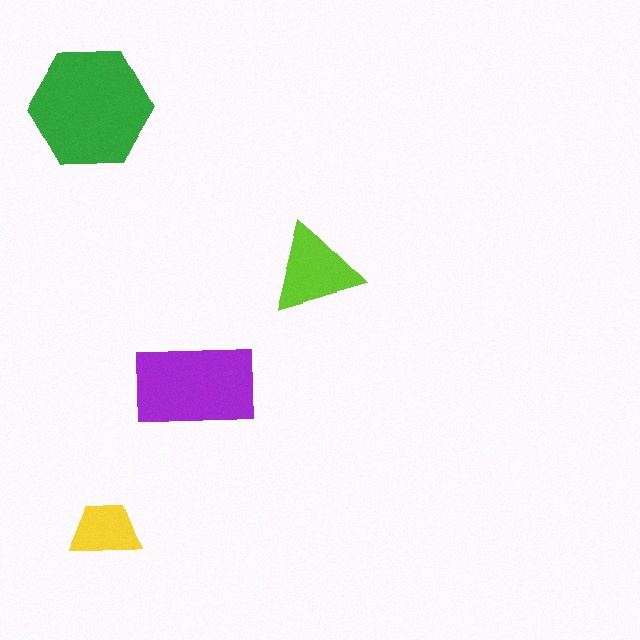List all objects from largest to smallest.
The green hexagon, the purple rectangle, the lime triangle, the yellow trapezoid.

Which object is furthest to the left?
The green hexagon is leftmost.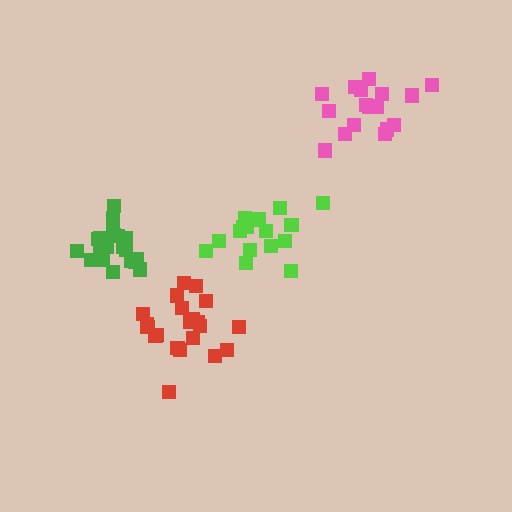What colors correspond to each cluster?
The clusters are colored: pink, lime, red, green.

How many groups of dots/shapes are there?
There are 4 groups.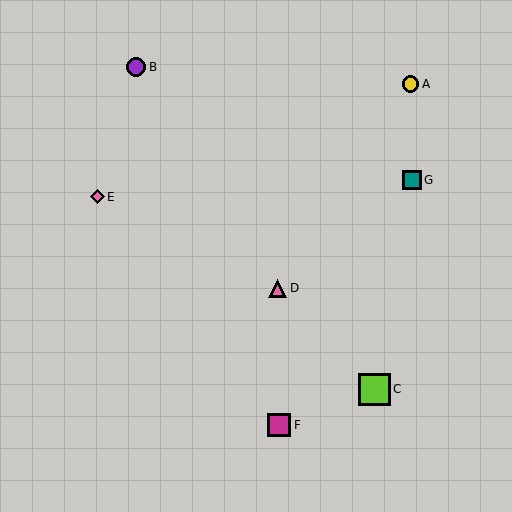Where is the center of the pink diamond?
The center of the pink diamond is at (97, 197).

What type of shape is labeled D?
Shape D is a pink triangle.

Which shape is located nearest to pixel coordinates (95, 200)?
The pink diamond (labeled E) at (97, 197) is nearest to that location.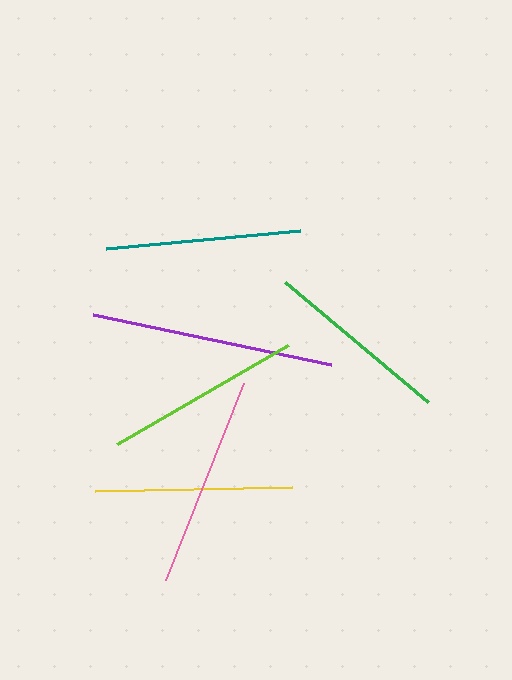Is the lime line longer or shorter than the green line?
The lime line is longer than the green line.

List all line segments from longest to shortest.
From longest to shortest: purple, pink, lime, yellow, teal, green.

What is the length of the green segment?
The green segment is approximately 187 pixels long.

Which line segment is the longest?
The purple line is the longest at approximately 243 pixels.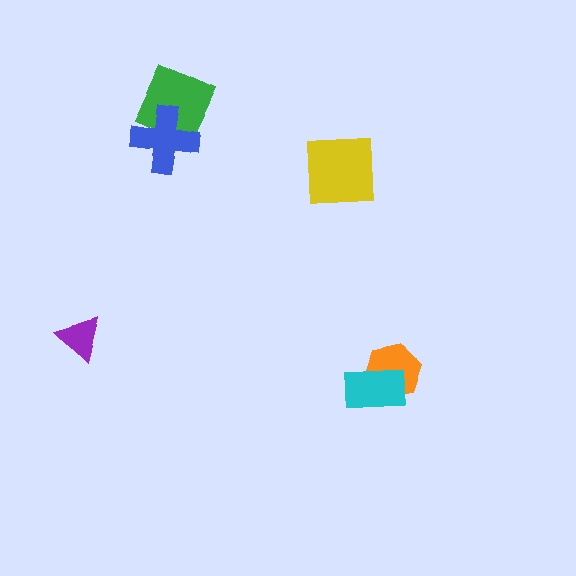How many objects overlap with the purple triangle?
0 objects overlap with the purple triangle.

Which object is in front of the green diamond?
The blue cross is in front of the green diamond.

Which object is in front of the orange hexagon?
The cyan rectangle is in front of the orange hexagon.